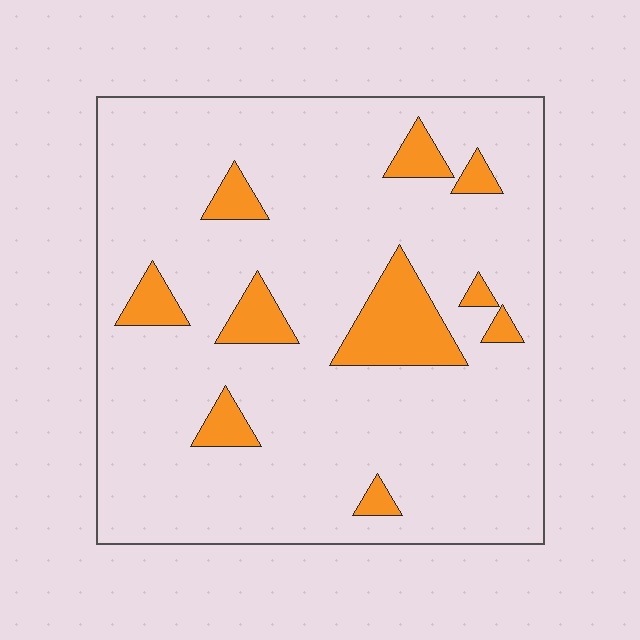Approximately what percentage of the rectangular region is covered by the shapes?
Approximately 10%.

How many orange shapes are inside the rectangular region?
10.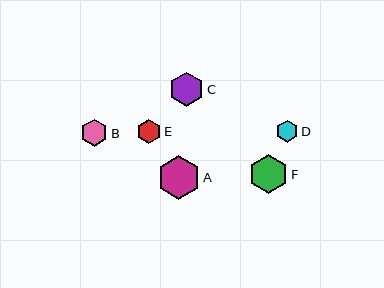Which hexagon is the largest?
Hexagon A is the largest with a size of approximately 43 pixels.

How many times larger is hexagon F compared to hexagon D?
Hexagon F is approximately 1.7 times the size of hexagon D.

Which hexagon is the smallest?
Hexagon D is the smallest with a size of approximately 22 pixels.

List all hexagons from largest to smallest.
From largest to smallest: A, F, C, B, E, D.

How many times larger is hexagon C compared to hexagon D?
Hexagon C is approximately 1.5 times the size of hexagon D.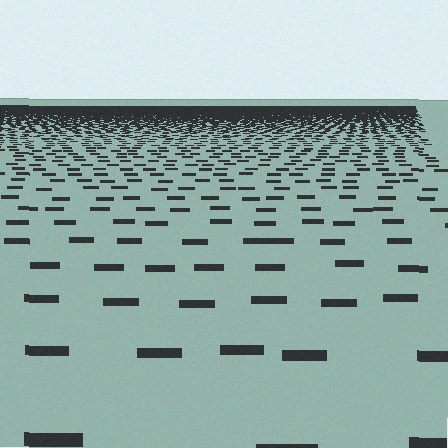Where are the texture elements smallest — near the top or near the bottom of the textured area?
Near the top.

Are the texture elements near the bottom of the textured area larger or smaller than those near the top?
Larger. Near the bottom, elements are closer to the viewer and appear at a bigger on-screen size.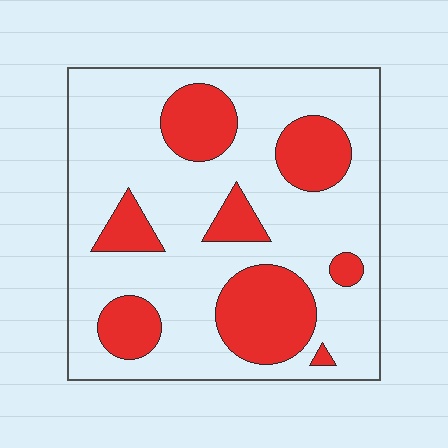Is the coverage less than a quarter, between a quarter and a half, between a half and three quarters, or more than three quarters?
Between a quarter and a half.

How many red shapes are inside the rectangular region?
8.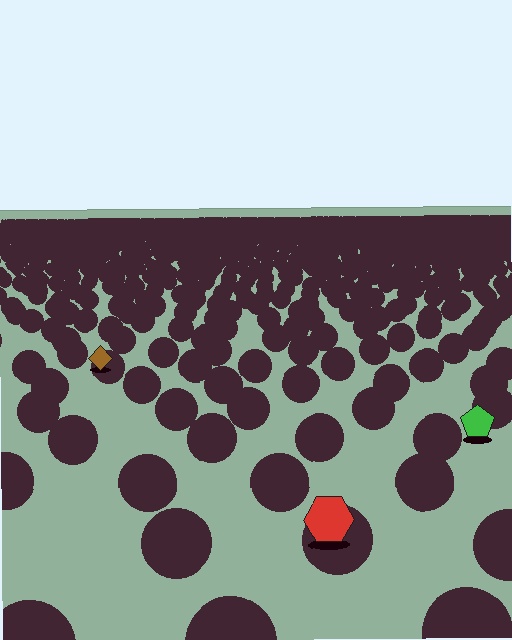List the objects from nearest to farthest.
From nearest to farthest: the red hexagon, the green pentagon, the brown diamond.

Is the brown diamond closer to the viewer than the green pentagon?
No. The green pentagon is closer — you can tell from the texture gradient: the ground texture is coarser near it.